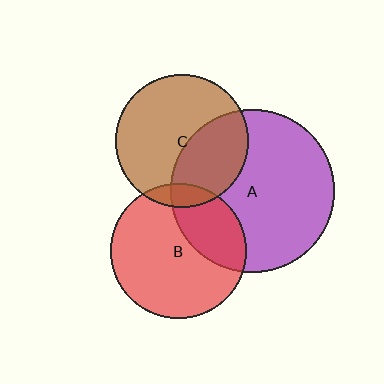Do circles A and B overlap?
Yes.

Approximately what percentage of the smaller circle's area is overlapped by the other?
Approximately 30%.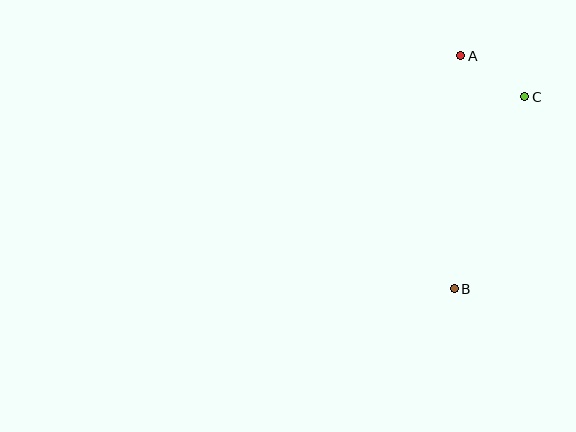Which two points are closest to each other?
Points A and C are closest to each other.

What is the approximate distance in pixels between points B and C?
The distance between B and C is approximately 204 pixels.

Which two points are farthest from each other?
Points A and B are farthest from each other.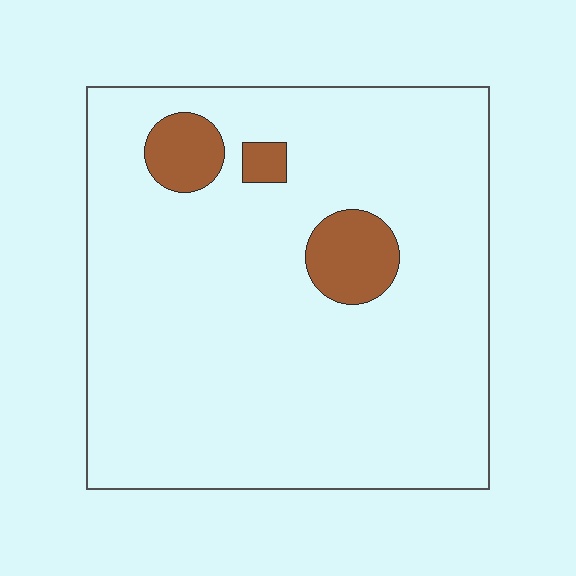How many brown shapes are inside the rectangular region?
3.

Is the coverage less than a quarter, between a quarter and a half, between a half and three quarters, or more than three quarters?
Less than a quarter.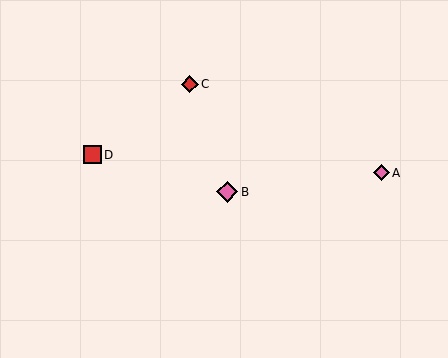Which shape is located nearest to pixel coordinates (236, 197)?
The pink diamond (labeled B) at (227, 192) is nearest to that location.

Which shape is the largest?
The pink diamond (labeled B) is the largest.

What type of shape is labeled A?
Shape A is a pink diamond.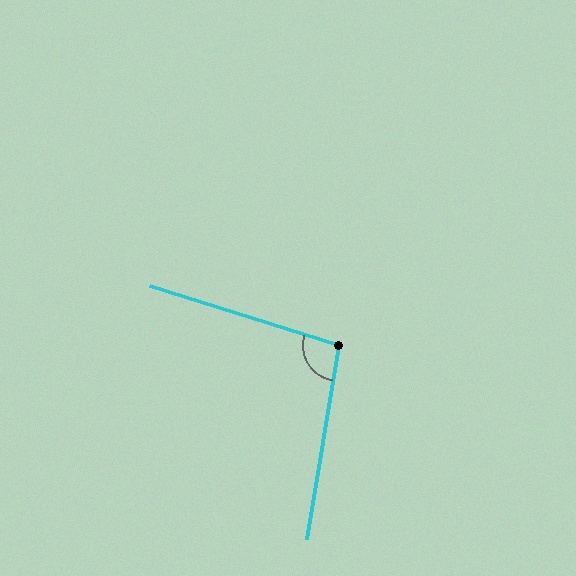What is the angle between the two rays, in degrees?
Approximately 98 degrees.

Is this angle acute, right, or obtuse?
It is obtuse.